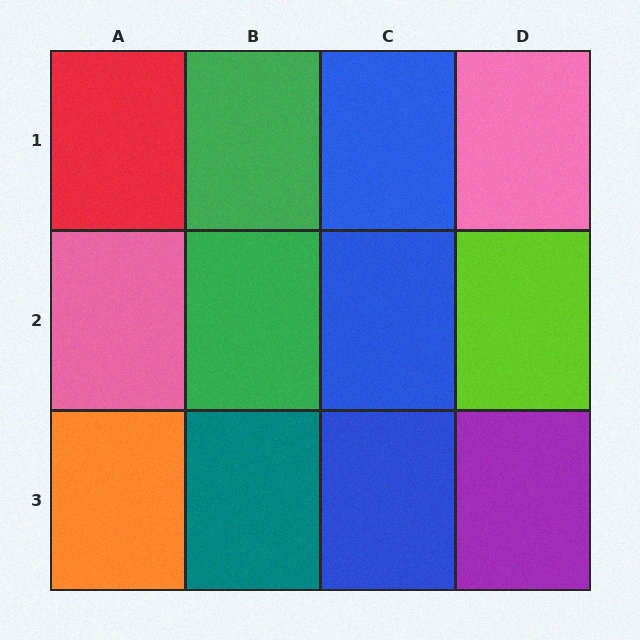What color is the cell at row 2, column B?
Green.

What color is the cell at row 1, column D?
Pink.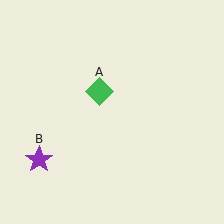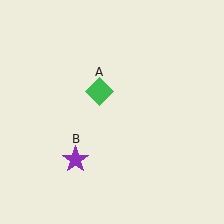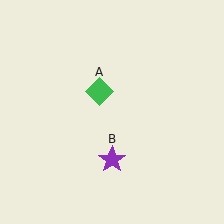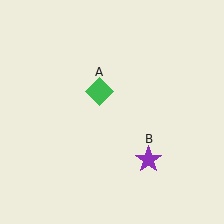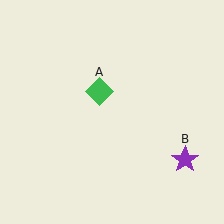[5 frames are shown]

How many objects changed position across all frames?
1 object changed position: purple star (object B).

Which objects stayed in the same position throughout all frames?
Green diamond (object A) remained stationary.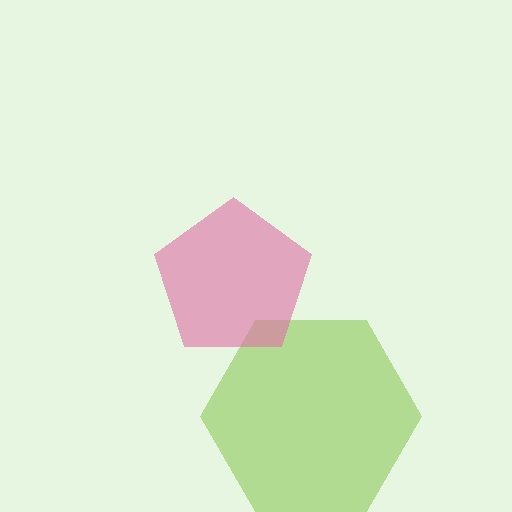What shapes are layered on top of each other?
The layered shapes are: a lime hexagon, a pink pentagon.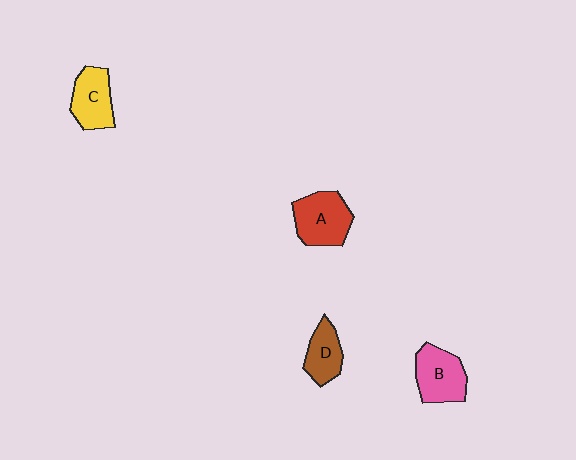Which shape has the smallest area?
Shape D (brown).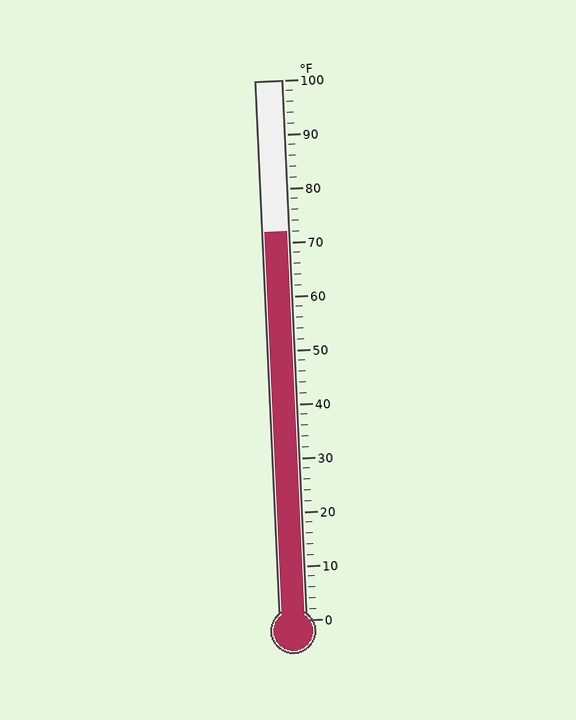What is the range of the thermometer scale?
The thermometer scale ranges from 0°F to 100°F.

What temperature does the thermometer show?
The thermometer shows approximately 72°F.